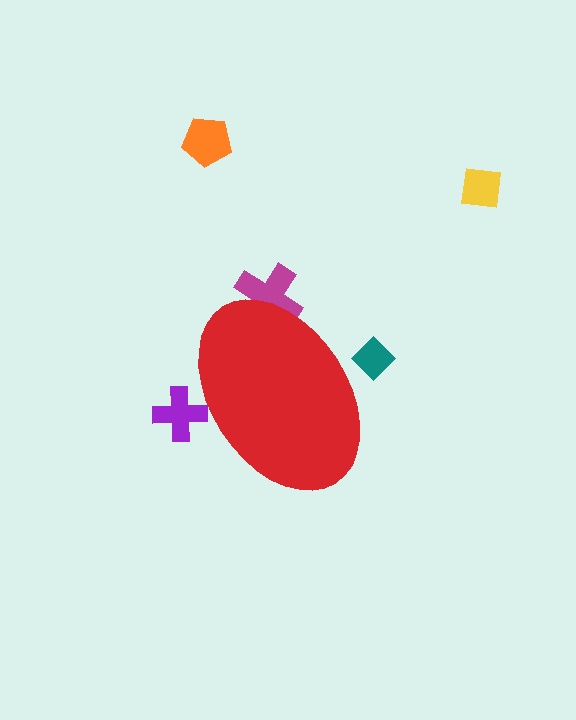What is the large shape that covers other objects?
A red ellipse.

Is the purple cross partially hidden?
Yes, the purple cross is partially hidden behind the red ellipse.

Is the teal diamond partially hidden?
Yes, the teal diamond is partially hidden behind the red ellipse.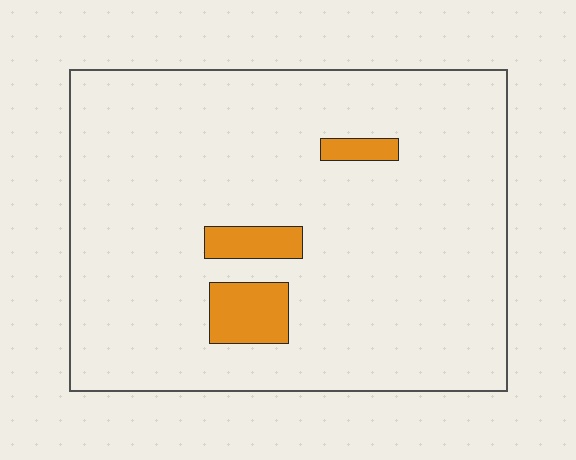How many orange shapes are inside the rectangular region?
3.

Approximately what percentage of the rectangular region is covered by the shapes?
Approximately 5%.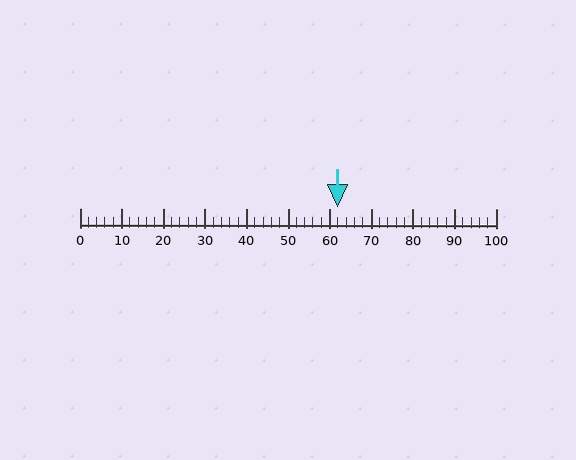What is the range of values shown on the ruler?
The ruler shows values from 0 to 100.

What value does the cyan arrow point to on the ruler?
The cyan arrow points to approximately 62.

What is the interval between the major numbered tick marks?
The major tick marks are spaced 10 units apart.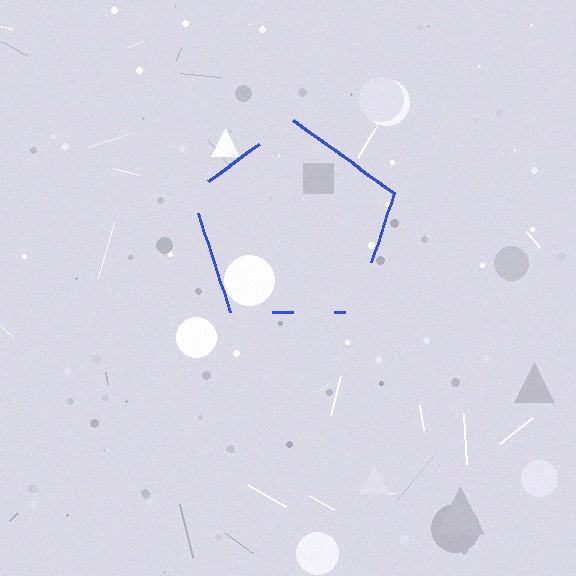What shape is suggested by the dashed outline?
The dashed outline suggests a pentagon.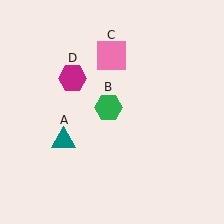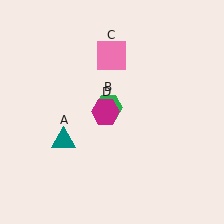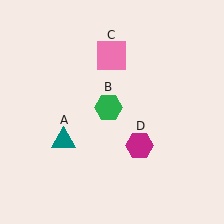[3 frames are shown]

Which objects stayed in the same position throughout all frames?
Teal triangle (object A) and green hexagon (object B) and pink square (object C) remained stationary.